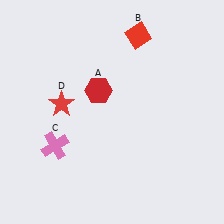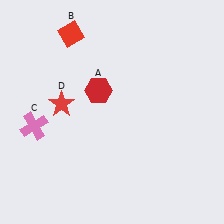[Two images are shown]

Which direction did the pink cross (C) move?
The pink cross (C) moved left.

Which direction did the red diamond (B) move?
The red diamond (B) moved left.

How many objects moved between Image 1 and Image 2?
2 objects moved between the two images.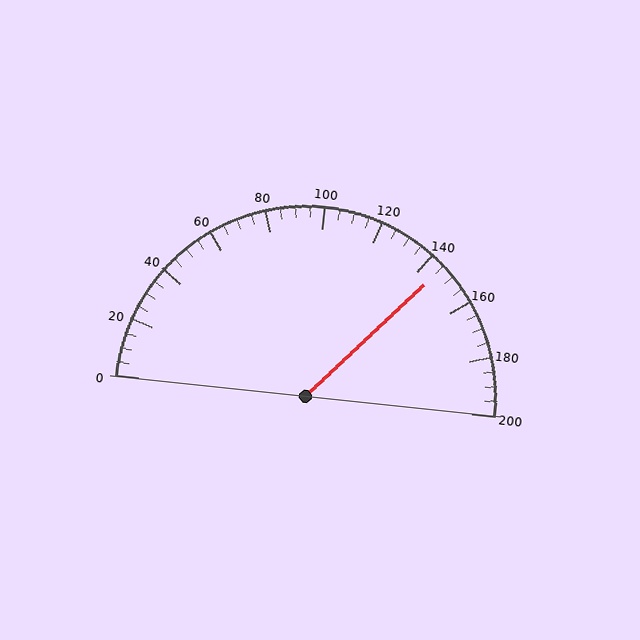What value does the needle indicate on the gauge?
The needle indicates approximately 145.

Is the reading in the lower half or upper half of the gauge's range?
The reading is in the upper half of the range (0 to 200).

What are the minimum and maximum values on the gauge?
The gauge ranges from 0 to 200.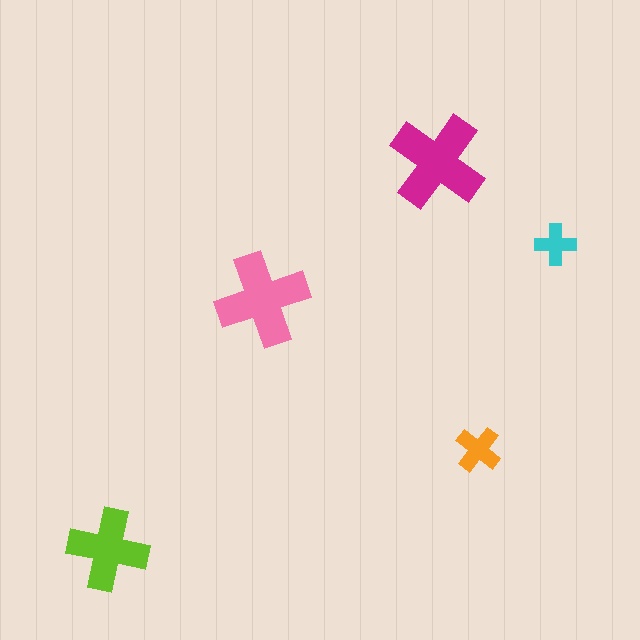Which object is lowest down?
The lime cross is bottommost.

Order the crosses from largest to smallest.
the magenta one, the pink one, the lime one, the orange one, the cyan one.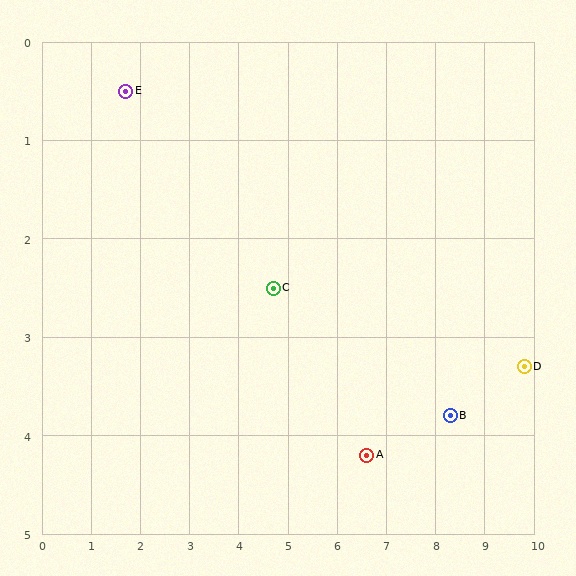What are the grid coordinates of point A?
Point A is at approximately (6.6, 4.2).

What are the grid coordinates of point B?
Point B is at approximately (8.3, 3.8).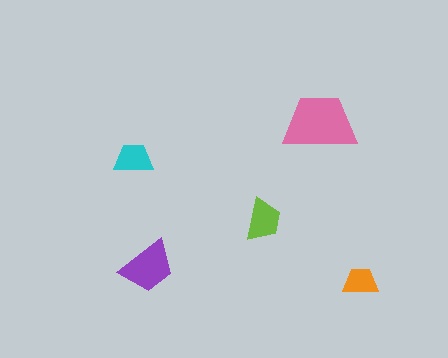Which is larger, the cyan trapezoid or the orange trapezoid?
The cyan one.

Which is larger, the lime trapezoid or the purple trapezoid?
The purple one.